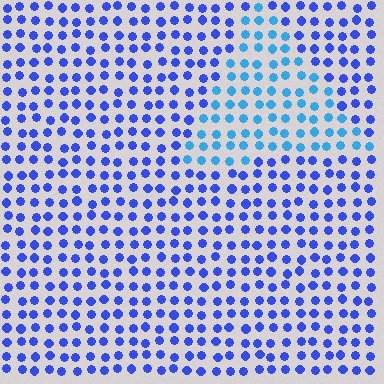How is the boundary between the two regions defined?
The boundary is defined purely by a slight shift in hue (about 32 degrees). Spacing, size, and orientation are identical on both sides.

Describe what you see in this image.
The image is filled with small blue elements in a uniform arrangement. A triangle-shaped region is visible where the elements are tinted to a slightly different hue, forming a subtle color boundary.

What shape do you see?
I see a triangle.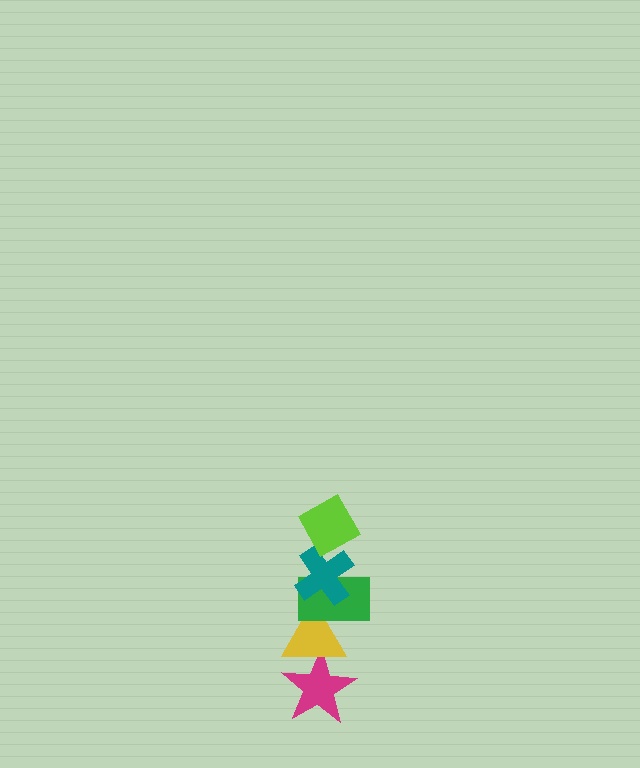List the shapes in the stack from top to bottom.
From top to bottom: the lime diamond, the teal cross, the green rectangle, the yellow triangle, the magenta star.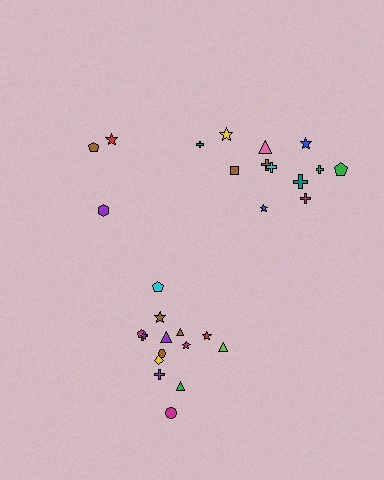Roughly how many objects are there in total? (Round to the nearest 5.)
Roughly 30 objects in total.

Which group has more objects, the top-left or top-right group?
The top-right group.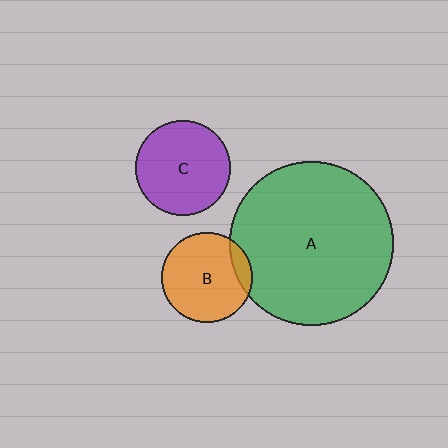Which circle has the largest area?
Circle A (green).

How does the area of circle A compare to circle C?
Approximately 3.0 times.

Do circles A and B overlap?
Yes.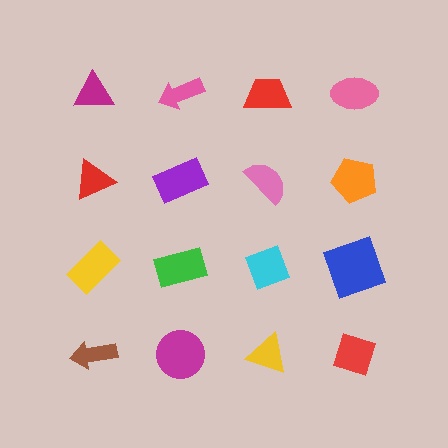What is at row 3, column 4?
A blue square.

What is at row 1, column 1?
A magenta triangle.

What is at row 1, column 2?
A pink arrow.